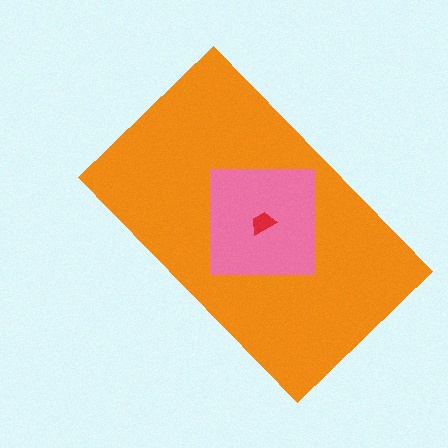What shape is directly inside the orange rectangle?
The pink square.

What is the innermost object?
The red trapezoid.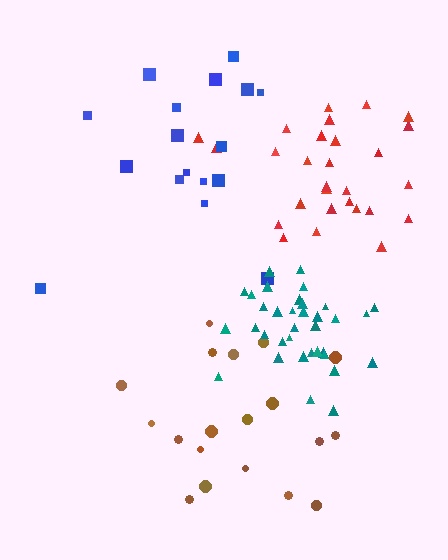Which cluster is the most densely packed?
Teal.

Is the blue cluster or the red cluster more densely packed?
Red.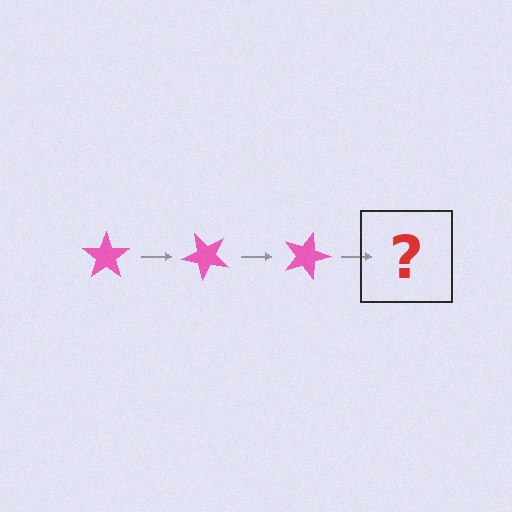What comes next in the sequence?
The next element should be a pink star rotated 135 degrees.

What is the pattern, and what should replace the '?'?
The pattern is that the star rotates 45 degrees each step. The '?' should be a pink star rotated 135 degrees.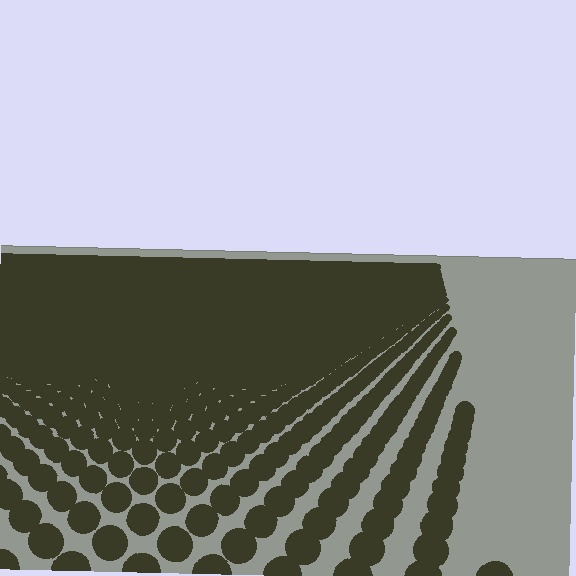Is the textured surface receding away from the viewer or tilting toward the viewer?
The surface is receding away from the viewer. Texture elements get smaller and denser toward the top.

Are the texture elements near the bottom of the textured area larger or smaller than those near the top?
Larger. Near the bottom, elements are closer to the viewer and appear at a bigger on-screen size.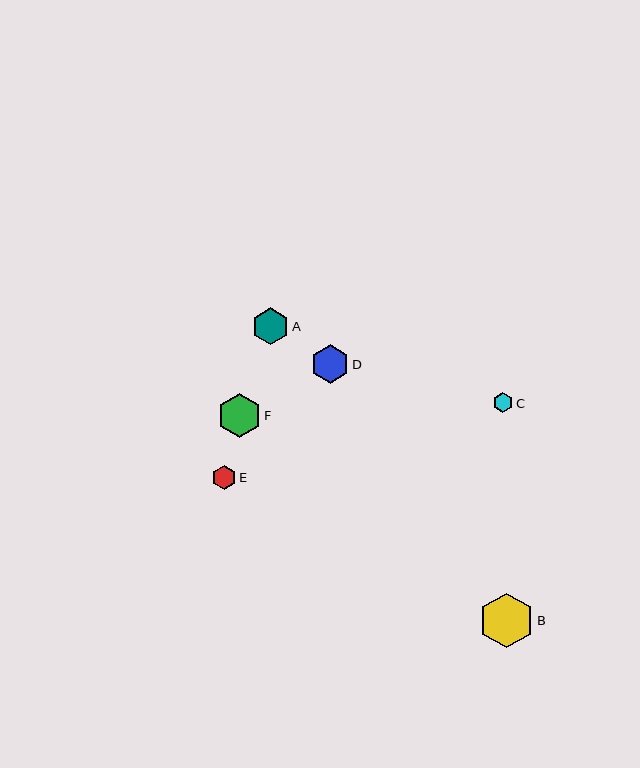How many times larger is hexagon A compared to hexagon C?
Hexagon A is approximately 1.8 times the size of hexagon C.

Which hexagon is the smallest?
Hexagon C is the smallest with a size of approximately 20 pixels.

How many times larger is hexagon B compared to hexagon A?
Hexagon B is approximately 1.5 times the size of hexagon A.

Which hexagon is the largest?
Hexagon B is the largest with a size of approximately 55 pixels.